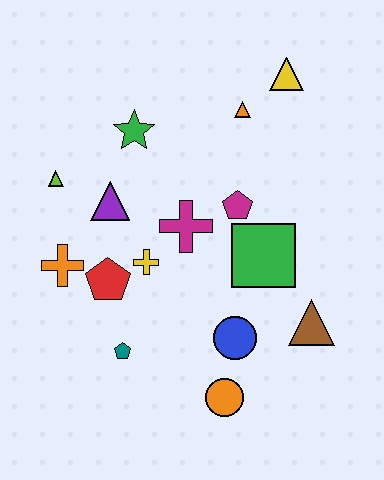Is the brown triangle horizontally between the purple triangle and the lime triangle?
No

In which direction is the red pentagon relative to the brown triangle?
The red pentagon is to the left of the brown triangle.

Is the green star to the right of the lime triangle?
Yes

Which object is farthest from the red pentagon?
The yellow triangle is farthest from the red pentagon.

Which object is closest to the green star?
The purple triangle is closest to the green star.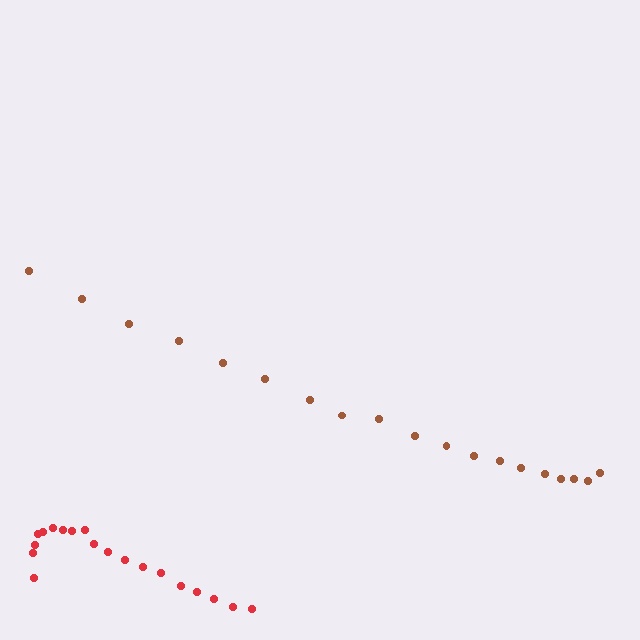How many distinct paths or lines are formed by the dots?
There are 2 distinct paths.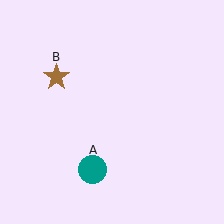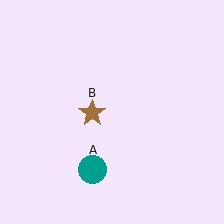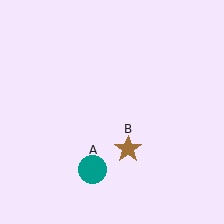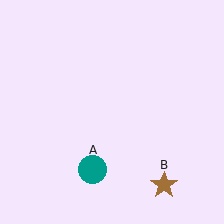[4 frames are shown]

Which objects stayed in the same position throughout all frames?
Teal circle (object A) remained stationary.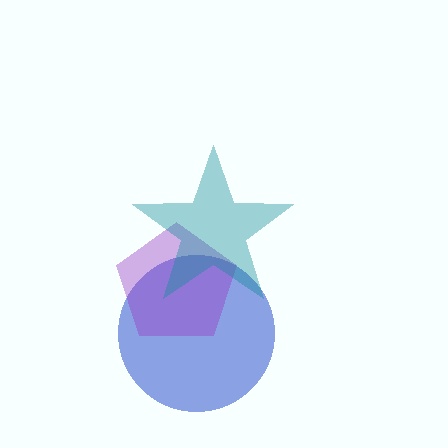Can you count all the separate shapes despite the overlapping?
Yes, there are 3 separate shapes.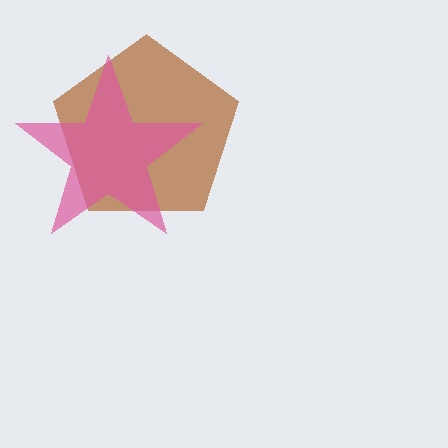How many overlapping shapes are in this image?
There are 2 overlapping shapes in the image.